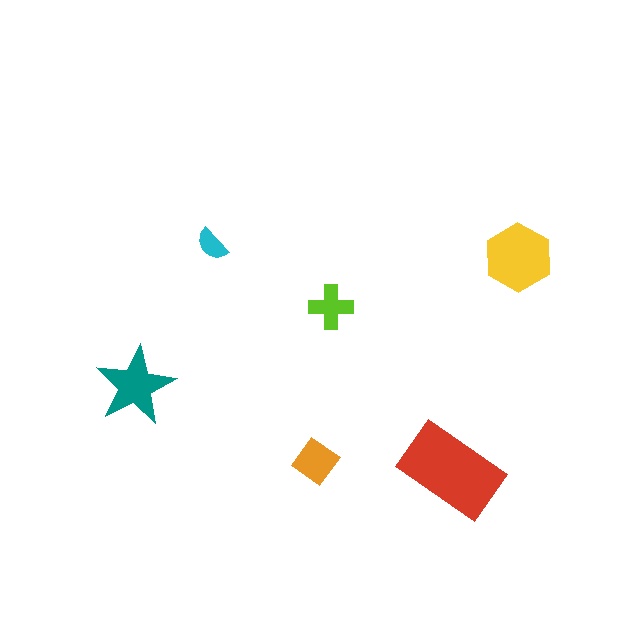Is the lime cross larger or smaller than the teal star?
Smaller.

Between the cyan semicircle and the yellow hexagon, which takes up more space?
The yellow hexagon.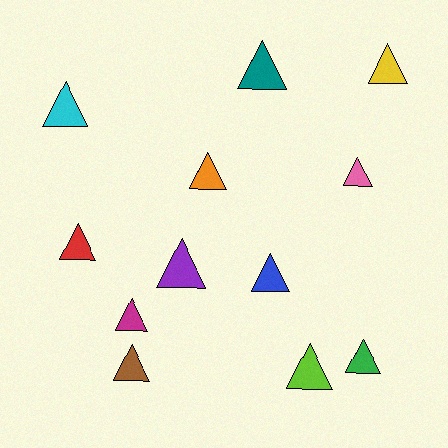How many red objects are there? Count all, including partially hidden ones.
There is 1 red object.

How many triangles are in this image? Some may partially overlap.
There are 12 triangles.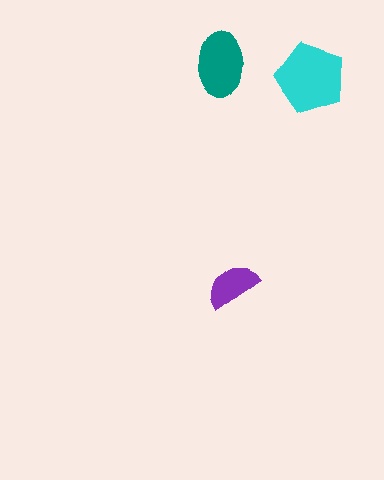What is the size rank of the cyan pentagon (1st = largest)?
1st.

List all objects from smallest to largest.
The purple semicircle, the teal ellipse, the cyan pentagon.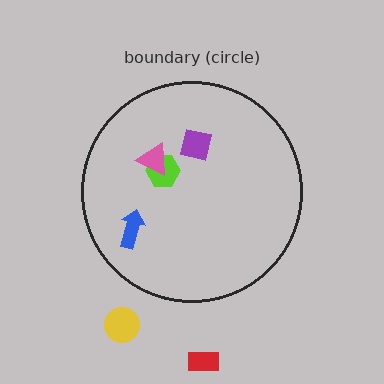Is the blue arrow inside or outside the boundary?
Inside.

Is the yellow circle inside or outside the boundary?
Outside.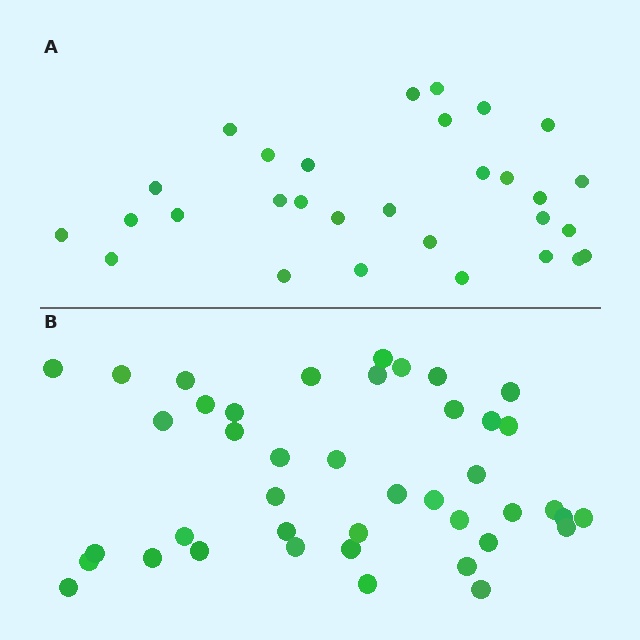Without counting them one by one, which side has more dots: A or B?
Region B (the bottom region) has more dots.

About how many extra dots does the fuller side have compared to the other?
Region B has roughly 12 or so more dots than region A.